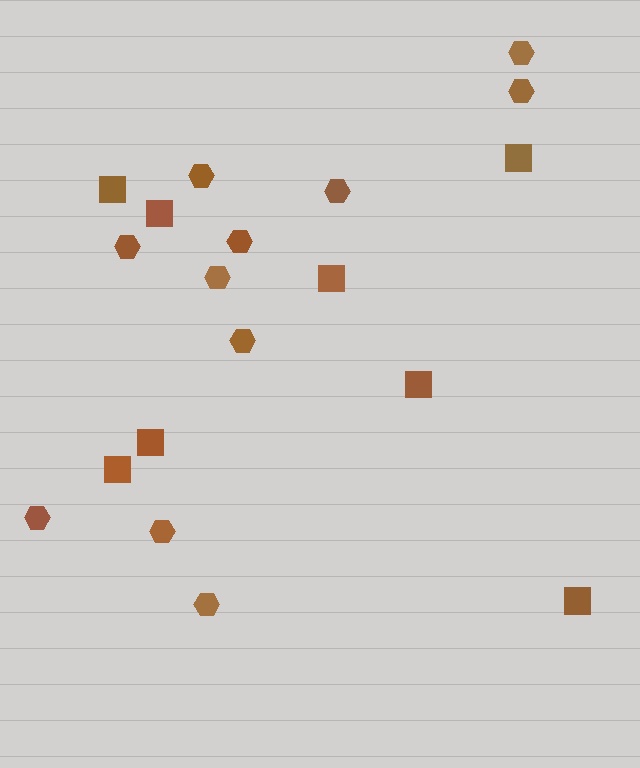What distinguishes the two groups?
There are 2 groups: one group of hexagons (11) and one group of squares (8).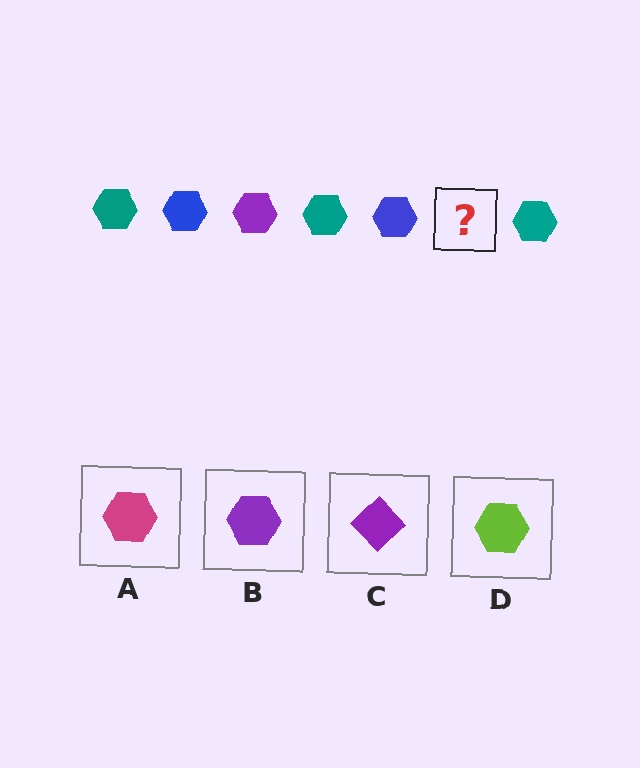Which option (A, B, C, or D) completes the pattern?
B.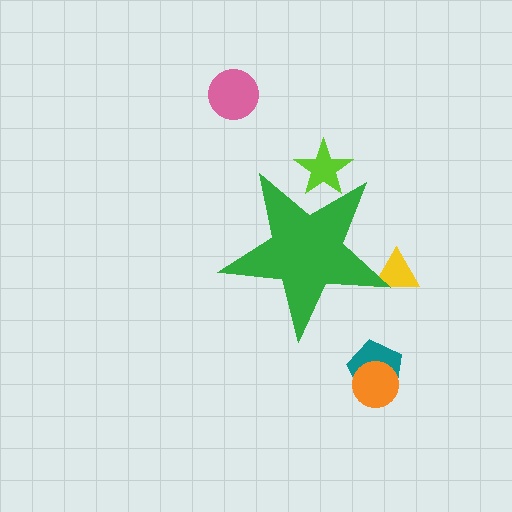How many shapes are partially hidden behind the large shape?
2 shapes are partially hidden.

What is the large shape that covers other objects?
A green star.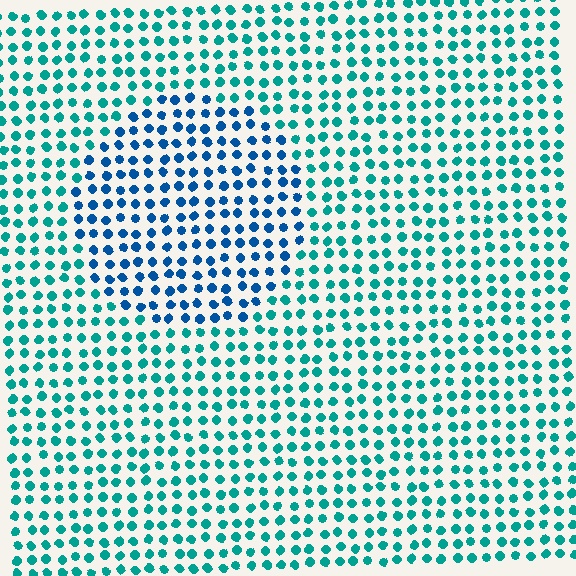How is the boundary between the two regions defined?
The boundary is defined purely by a slight shift in hue (about 35 degrees). Spacing, size, and orientation are identical on both sides.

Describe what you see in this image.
The image is filled with small teal elements in a uniform arrangement. A circle-shaped region is visible where the elements are tinted to a slightly different hue, forming a subtle color boundary.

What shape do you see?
I see a circle.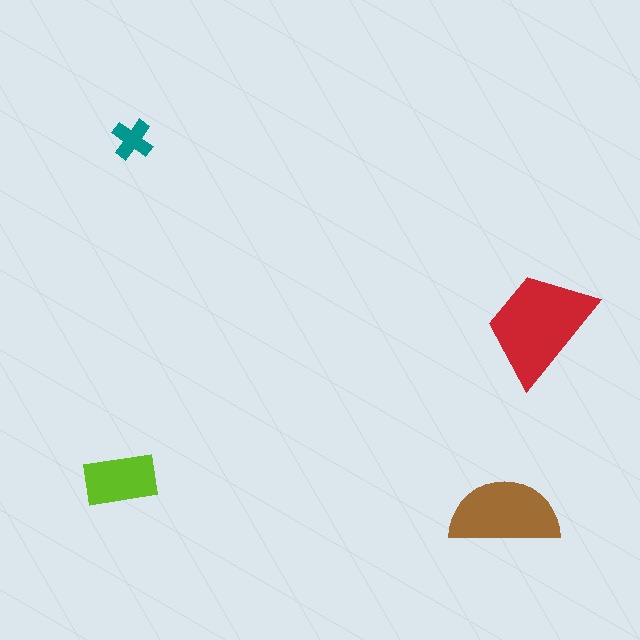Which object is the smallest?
The teal cross.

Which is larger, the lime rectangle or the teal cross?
The lime rectangle.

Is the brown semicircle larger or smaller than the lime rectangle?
Larger.